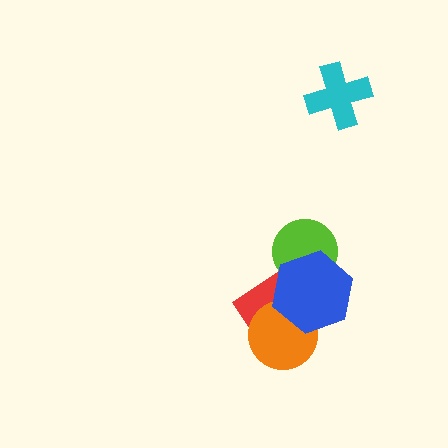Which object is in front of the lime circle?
The blue hexagon is in front of the lime circle.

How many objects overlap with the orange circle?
2 objects overlap with the orange circle.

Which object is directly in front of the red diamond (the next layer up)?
The orange circle is directly in front of the red diamond.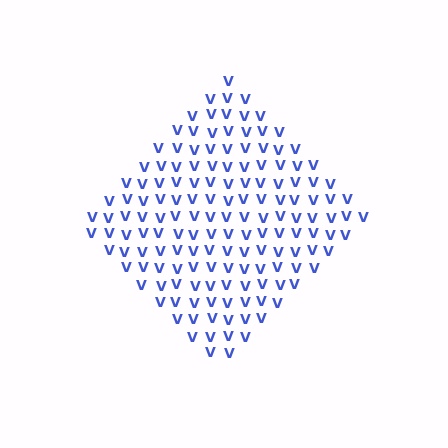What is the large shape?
The large shape is a diamond.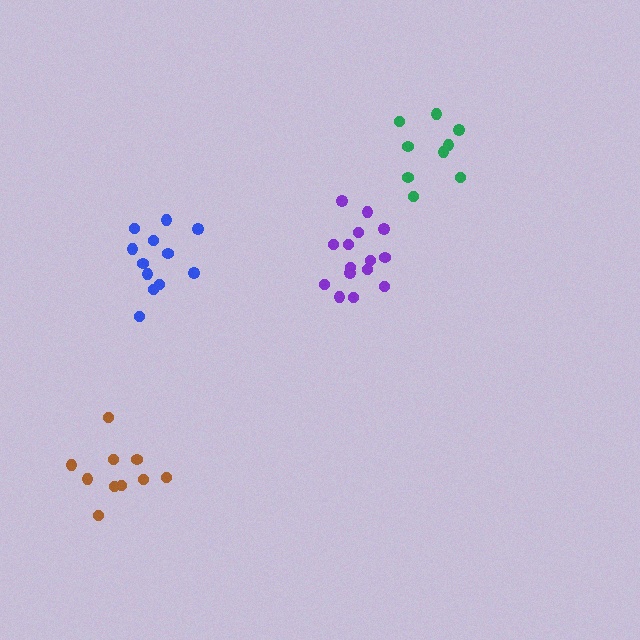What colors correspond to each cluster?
The clusters are colored: brown, purple, blue, green.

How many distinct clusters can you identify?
There are 4 distinct clusters.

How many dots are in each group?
Group 1: 10 dots, Group 2: 15 dots, Group 3: 12 dots, Group 4: 9 dots (46 total).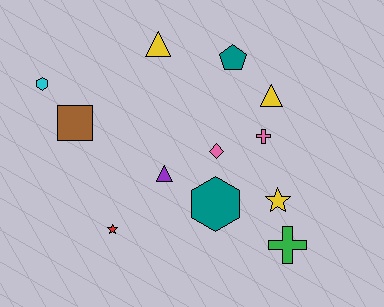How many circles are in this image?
There are no circles.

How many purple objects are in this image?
There is 1 purple object.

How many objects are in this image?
There are 12 objects.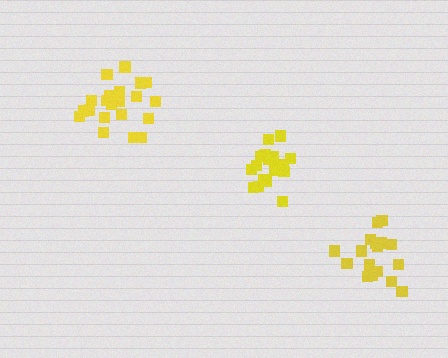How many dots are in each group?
Group 1: 20 dots, Group 2: 17 dots, Group 3: 21 dots (58 total).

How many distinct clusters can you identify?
There are 3 distinct clusters.